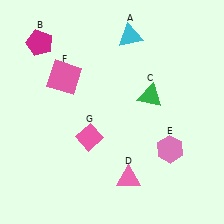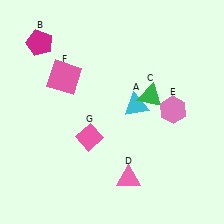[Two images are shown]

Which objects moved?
The objects that moved are: the cyan triangle (A), the pink hexagon (E).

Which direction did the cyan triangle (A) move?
The cyan triangle (A) moved down.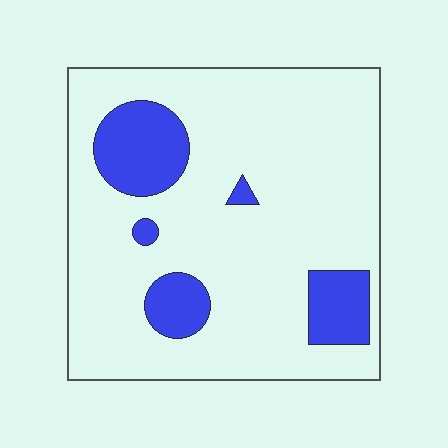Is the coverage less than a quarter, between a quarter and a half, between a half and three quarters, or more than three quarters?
Less than a quarter.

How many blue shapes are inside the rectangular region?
5.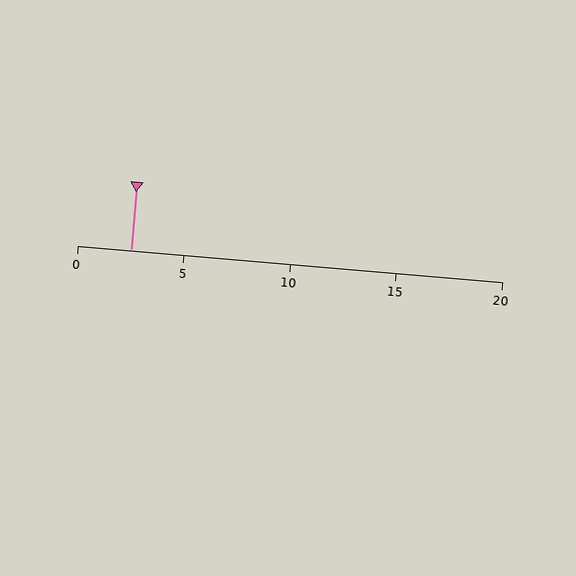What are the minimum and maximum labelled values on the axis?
The axis runs from 0 to 20.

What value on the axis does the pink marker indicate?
The marker indicates approximately 2.5.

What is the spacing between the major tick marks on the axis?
The major ticks are spaced 5 apart.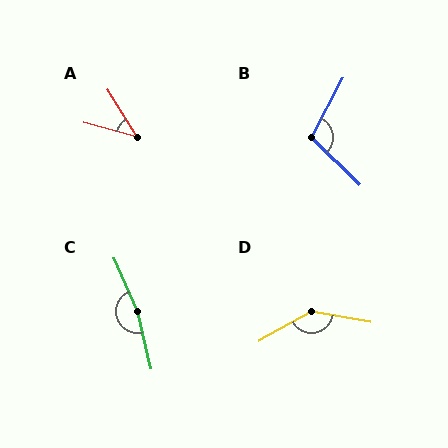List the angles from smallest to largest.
A (44°), B (106°), D (141°), C (170°).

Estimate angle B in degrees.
Approximately 106 degrees.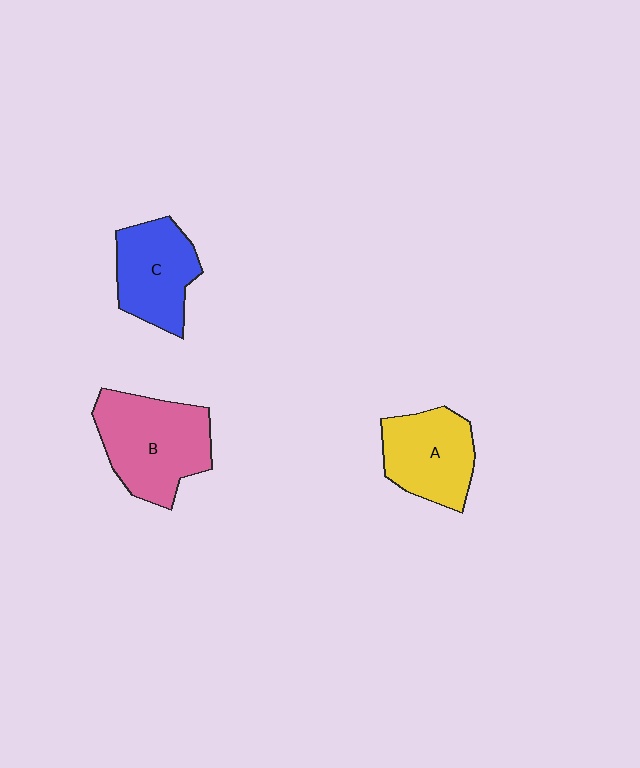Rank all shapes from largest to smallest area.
From largest to smallest: B (pink), A (yellow), C (blue).